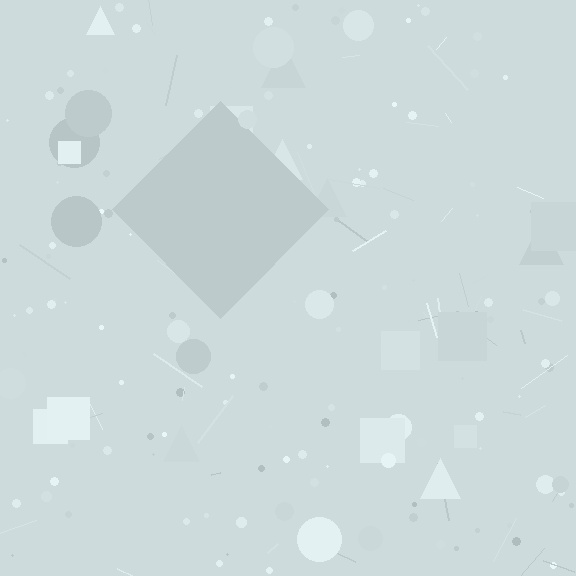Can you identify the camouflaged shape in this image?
The camouflaged shape is a diamond.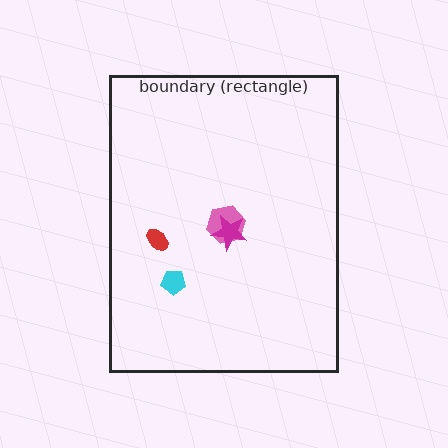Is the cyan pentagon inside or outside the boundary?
Inside.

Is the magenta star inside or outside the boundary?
Inside.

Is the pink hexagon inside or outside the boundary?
Inside.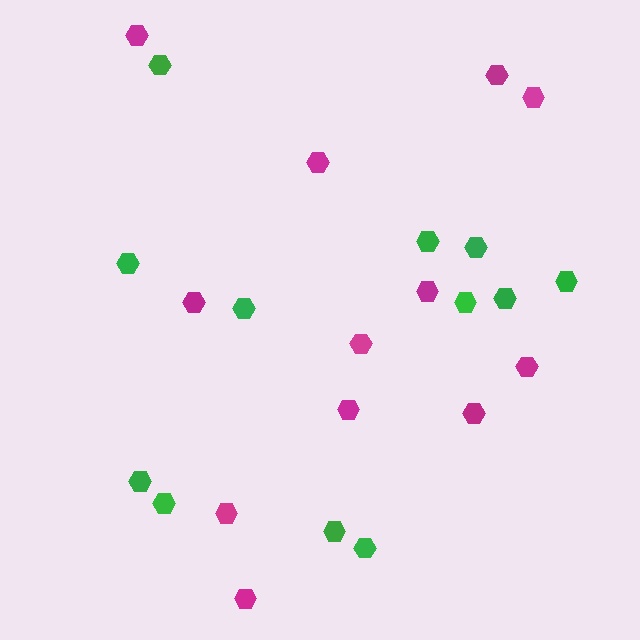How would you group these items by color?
There are 2 groups: one group of green hexagons (12) and one group of magenta hexagons (12).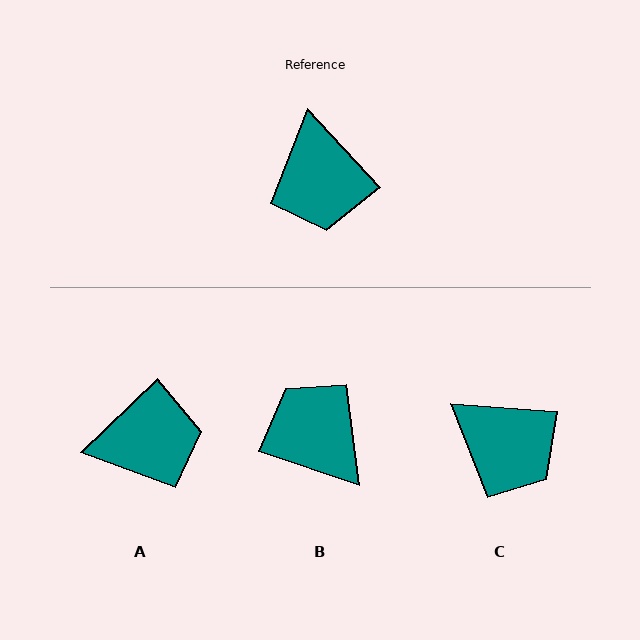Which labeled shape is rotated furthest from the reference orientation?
B, about 151 degrees away.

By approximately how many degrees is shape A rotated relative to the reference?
Approximately 91 degrees counter-clockwise.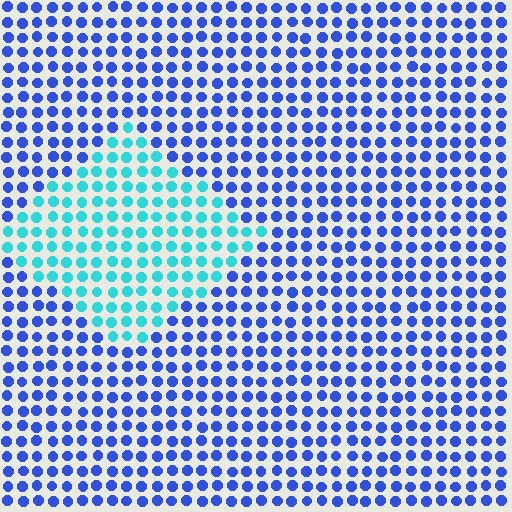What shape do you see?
I see a diamond.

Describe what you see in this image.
The image is filled with small blue elements in a uniform arrangement. A diamond-shaped region is visible where the elements are tinted to a slightly different hue, forming a subtle color boundary.